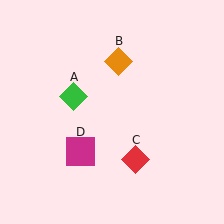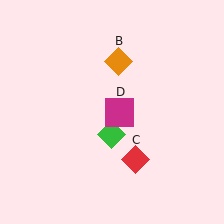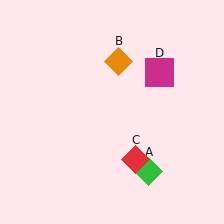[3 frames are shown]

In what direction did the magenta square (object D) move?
The magenta square (object D) moved up and to the right.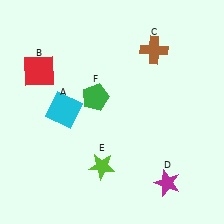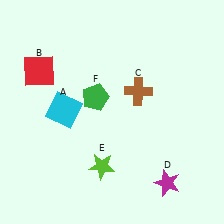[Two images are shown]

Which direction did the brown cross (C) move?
The brown cross (C) moved down.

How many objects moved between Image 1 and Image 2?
1 object moved between the two images.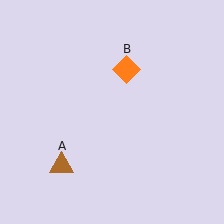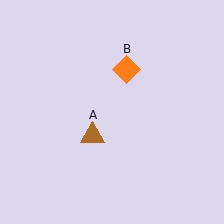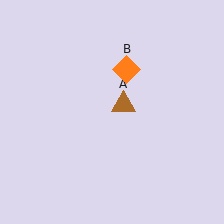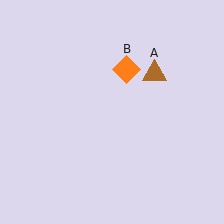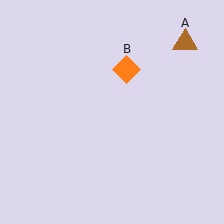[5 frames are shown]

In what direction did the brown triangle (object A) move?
The brown triangle (object A) moved up and to the right.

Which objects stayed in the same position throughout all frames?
Orange diamond (object B) remained stationary.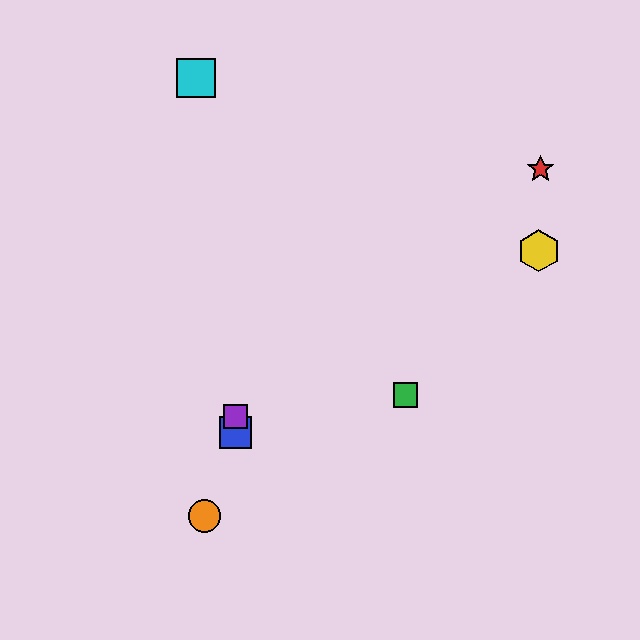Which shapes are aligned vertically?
The blue square, the purple square are aligned vertically.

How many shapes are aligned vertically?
2 shapes (the blue square, the purple square) are aligned vertically.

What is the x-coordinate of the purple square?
The purple square is at x≈235.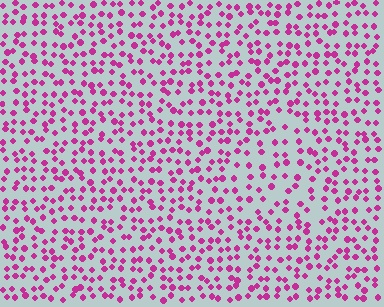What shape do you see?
I see a triangle.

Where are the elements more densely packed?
The elements are more densely packed outside the triangle boundary.